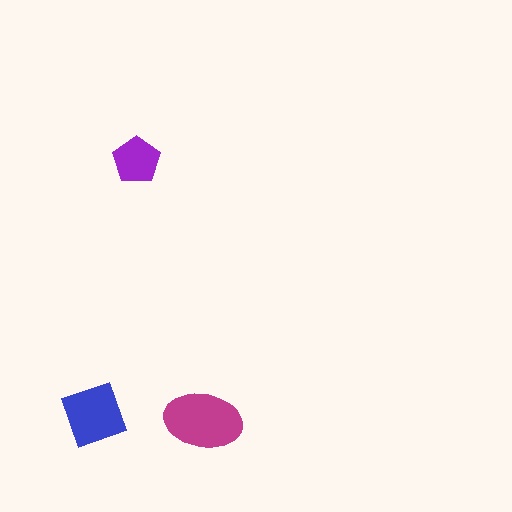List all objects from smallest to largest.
The purple pentagon, the blue square, the magenta ellipse.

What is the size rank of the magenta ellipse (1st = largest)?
1st.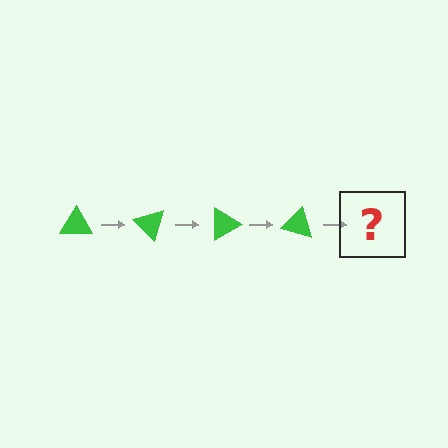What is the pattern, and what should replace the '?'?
The pattern is that the triangle rotates 45 degrees each step. The '?' should be a green triangle rotated 180 degrees.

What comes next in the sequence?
The next element should be a green triangle rotated 180 degrees.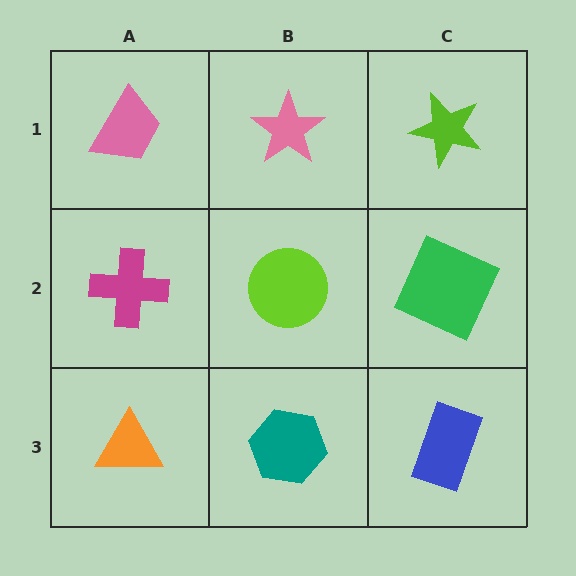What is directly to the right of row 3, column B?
A blue rectangle.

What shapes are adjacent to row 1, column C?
A green square (row 2, column C), a pink star (row 1, column B).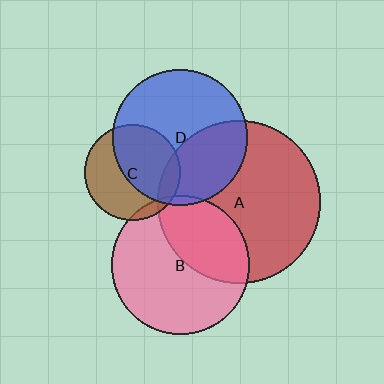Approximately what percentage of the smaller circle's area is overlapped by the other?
Approximately 10%.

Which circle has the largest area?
Circle A (red).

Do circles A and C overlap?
Yes.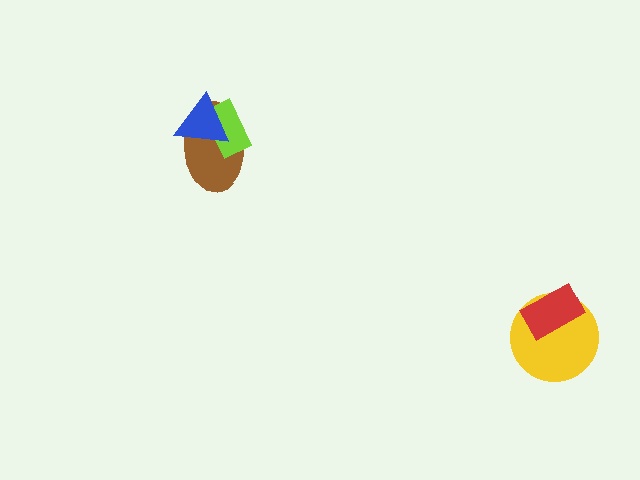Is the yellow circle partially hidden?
Yes, it is partially covered by another shape.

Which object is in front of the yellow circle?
The red rectangle is in front of the yellow circle.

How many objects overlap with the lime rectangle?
2 objects overlap with the lime rectangle.